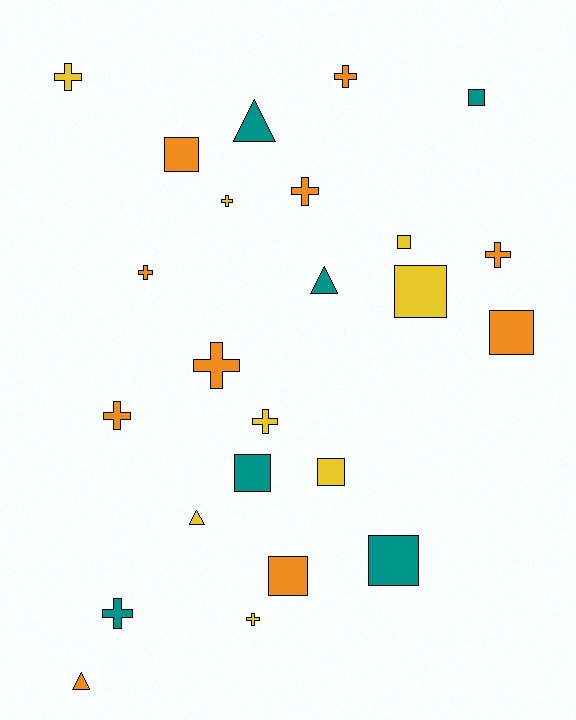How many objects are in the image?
There are 24 objects.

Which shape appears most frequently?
Cross, with 11 objects.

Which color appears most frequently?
Orange, with 10 objects.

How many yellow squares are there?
There are 3 yellow squares.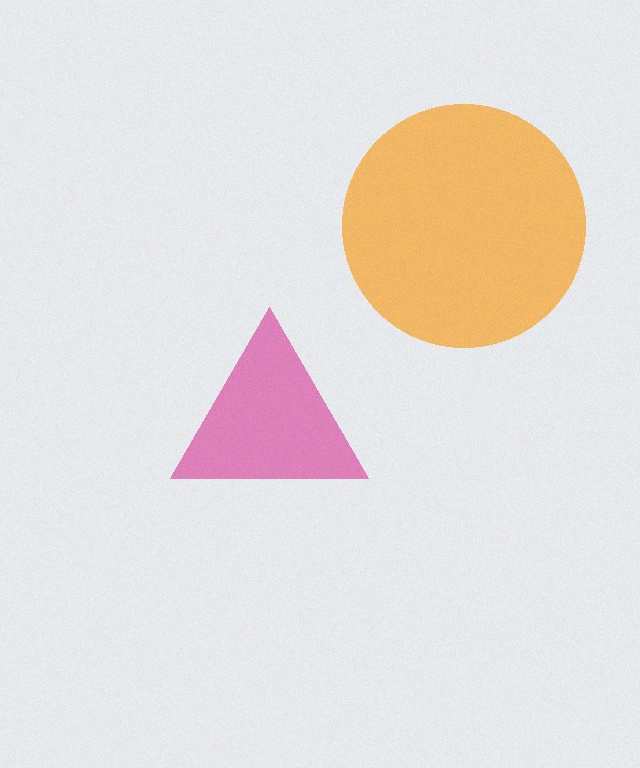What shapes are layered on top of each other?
The layered shapes are: an orange circle, a magenta triangle.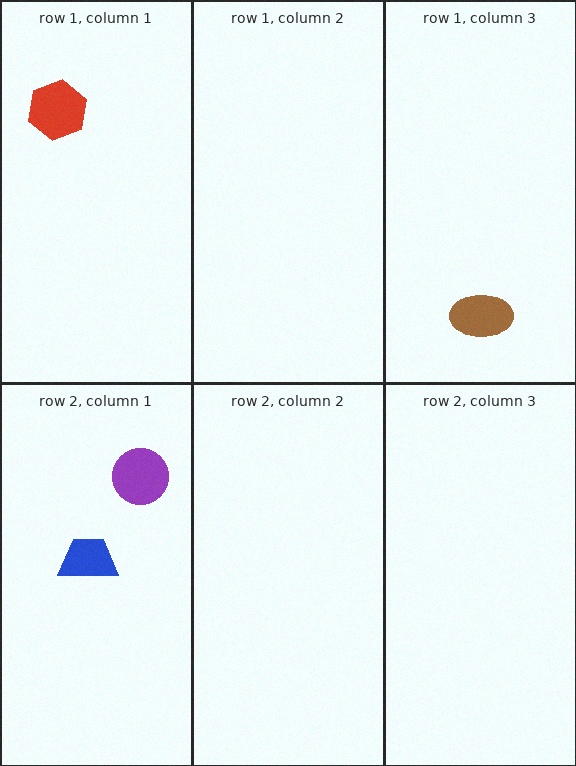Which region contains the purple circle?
The row 2, column 1 region.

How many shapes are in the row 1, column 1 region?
1.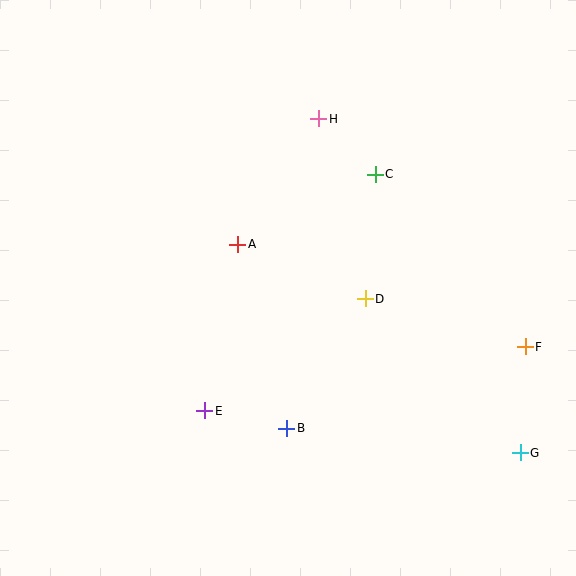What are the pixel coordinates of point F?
Point F is at (525, 347).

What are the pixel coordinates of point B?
Point B is at (287, 428).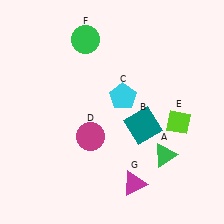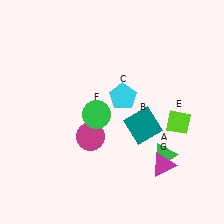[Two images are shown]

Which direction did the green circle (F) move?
The green circle (F) moved down.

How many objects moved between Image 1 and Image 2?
2 objects moved between the two images.